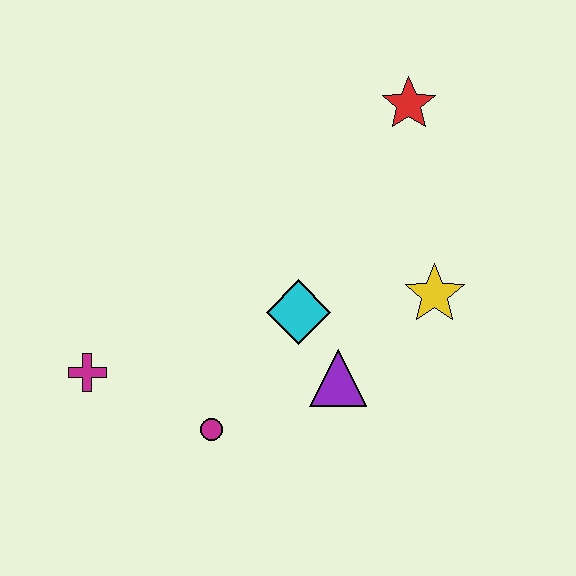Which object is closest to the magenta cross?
The magenta circle is closest to the magenta cross.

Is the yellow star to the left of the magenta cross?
No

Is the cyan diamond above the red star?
No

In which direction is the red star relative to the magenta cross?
The red star is to the right of the magenta cross.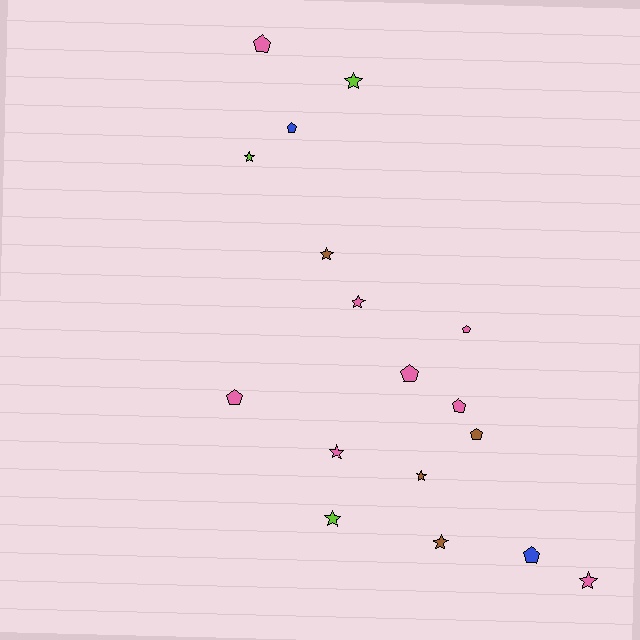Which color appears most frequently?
Pink, with 8 objects.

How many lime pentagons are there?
There are no lime pentagons.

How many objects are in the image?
There are 17 objects.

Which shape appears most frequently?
Star, with 9 objects.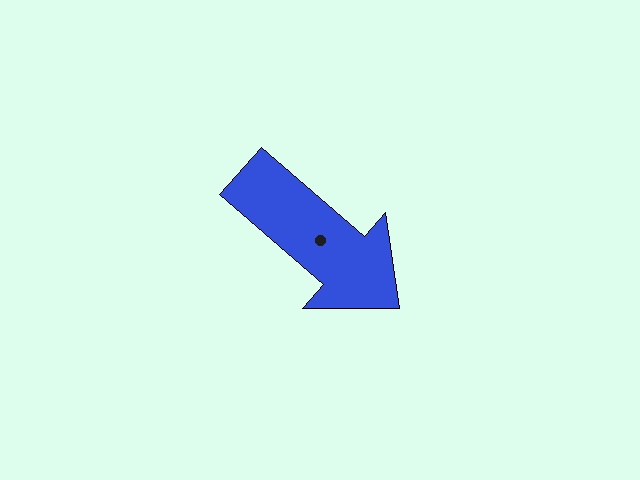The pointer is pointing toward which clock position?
Roughly 4 o'clock.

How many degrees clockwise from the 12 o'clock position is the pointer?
Approximately 131 degrees.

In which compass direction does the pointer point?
Southeast.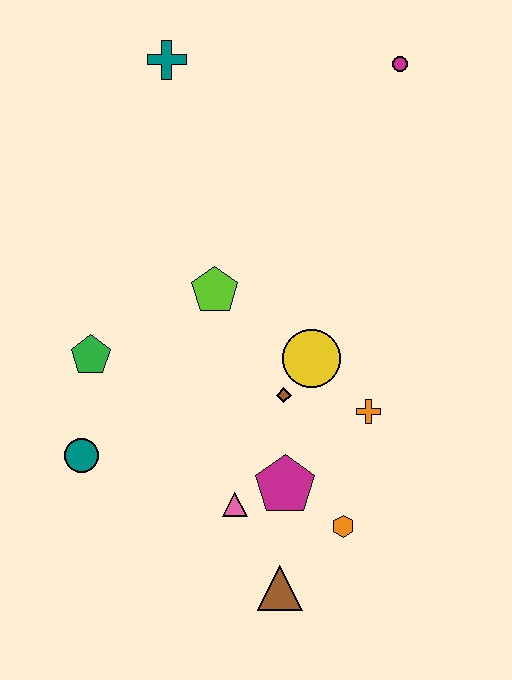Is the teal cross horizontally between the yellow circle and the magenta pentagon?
No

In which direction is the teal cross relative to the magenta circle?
The teal cross is to the left of the magenta circle.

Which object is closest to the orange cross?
The yellow circle is closest to the orange cross.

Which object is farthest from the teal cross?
The brown triangle is farthest from the teal cross.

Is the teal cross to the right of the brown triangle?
No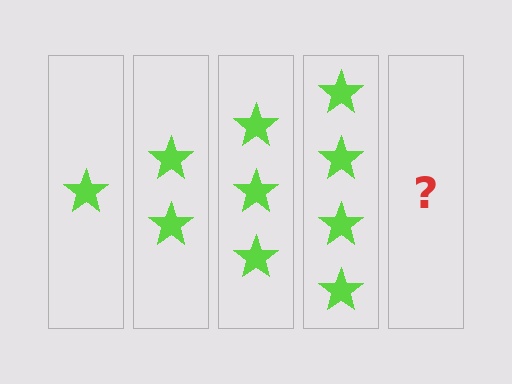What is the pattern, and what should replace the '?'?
The pattern is that each step adds one more star. The '?' should be 5 stars.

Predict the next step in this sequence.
The next step is 5 stars.